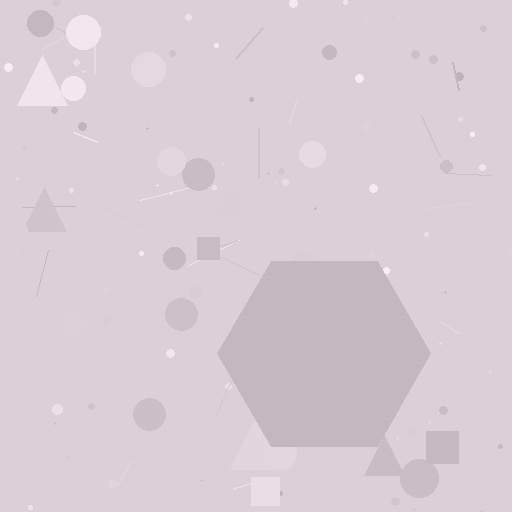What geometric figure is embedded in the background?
A hexagon is embedded in the background.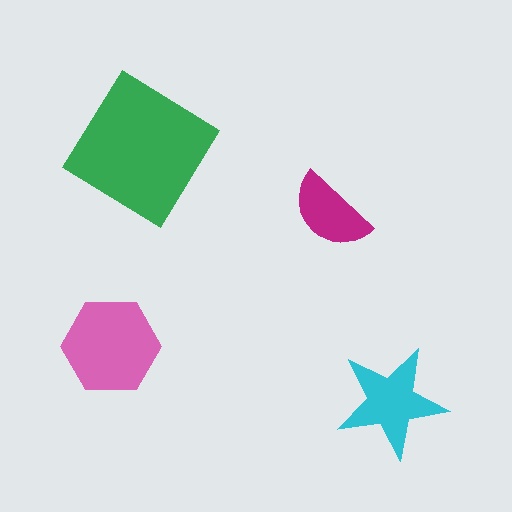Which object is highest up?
The green diamond is topmost.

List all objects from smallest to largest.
The magenta semicircle, the cyan star, the pink hexagon, the green diamond.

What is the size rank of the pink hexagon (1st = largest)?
2nd.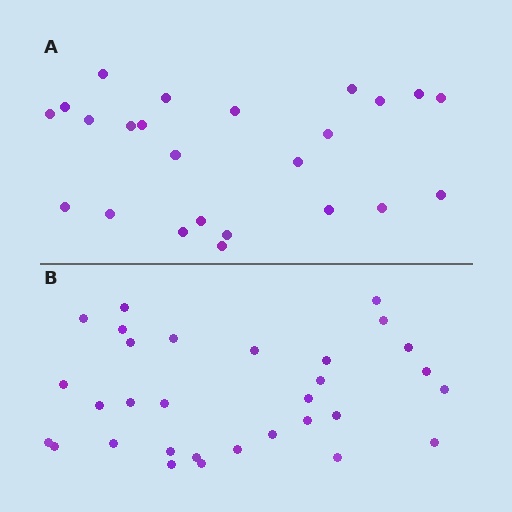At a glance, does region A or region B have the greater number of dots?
Region B (the bottom region) has more dots.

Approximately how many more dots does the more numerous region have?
Region B has roughly 8 or so more dots than region A.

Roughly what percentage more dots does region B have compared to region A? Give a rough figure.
About 30% more.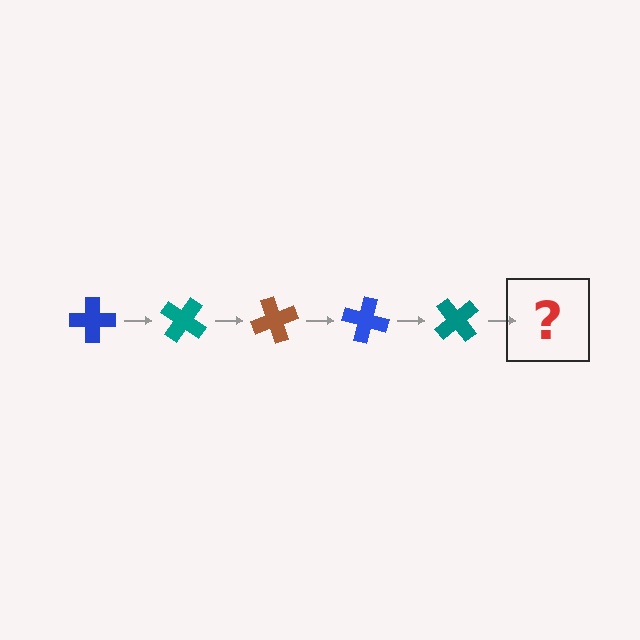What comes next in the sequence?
The next element should be a brown cross, rotated 175 degrees from the start.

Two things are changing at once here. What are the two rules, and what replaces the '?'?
The two rules are that it rotates 35 degrees each step and the color cycles through blue, teal, and brown. The '?' should be a brown cross, rotated 175 degrees from the start.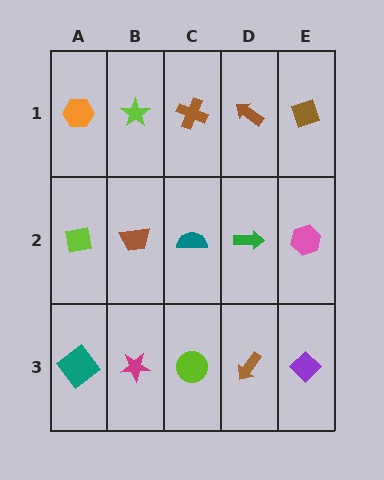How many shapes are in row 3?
5 shapes.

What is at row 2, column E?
A pink hexagon.